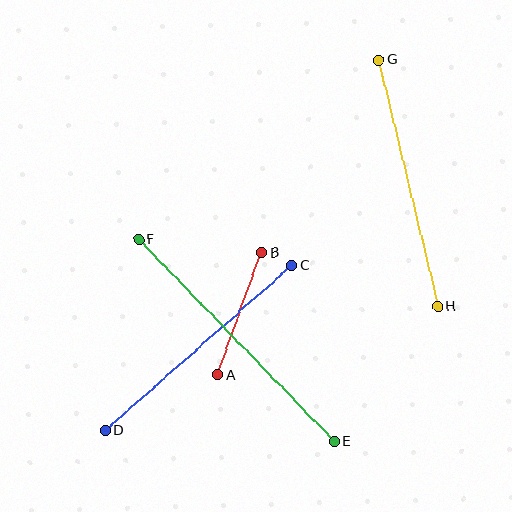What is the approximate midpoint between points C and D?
The midpoint is at approximately (199, 348) pixels.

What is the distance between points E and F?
The distance is approximately 281 pixels.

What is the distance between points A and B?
The distance is approximately 130 pixels.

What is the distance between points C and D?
The distance is approximately 250 pixels.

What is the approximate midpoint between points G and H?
The midpoint is at approximately (408, 183) pixels.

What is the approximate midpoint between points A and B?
The midpoint is at approximately (240, 314) pixels.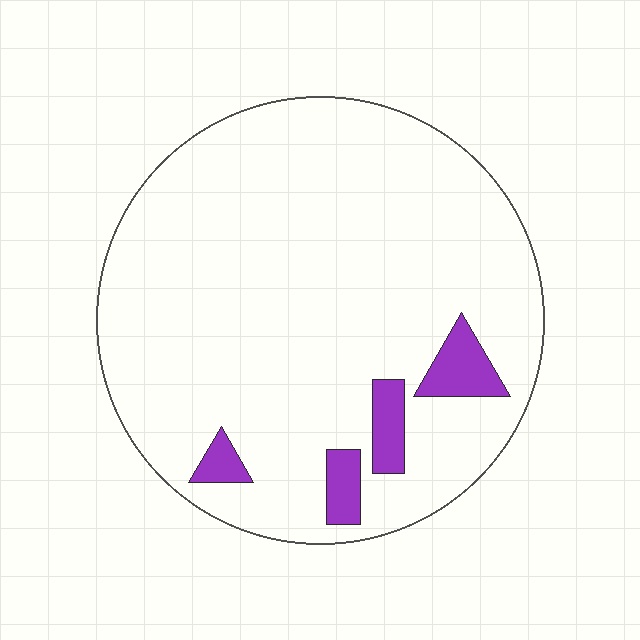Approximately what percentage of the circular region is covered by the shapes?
Approximately 10%.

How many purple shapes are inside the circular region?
4.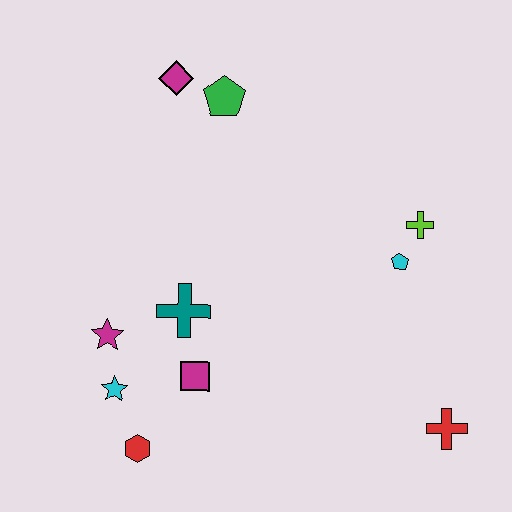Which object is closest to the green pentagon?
The magenta diamond is closest to the green pentagon.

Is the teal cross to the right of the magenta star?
Yes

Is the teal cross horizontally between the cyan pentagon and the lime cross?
No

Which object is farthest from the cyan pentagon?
The red hexagon is farthest from the cyan pentagon.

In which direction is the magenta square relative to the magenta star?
The magenta square is to the right of the magenta star.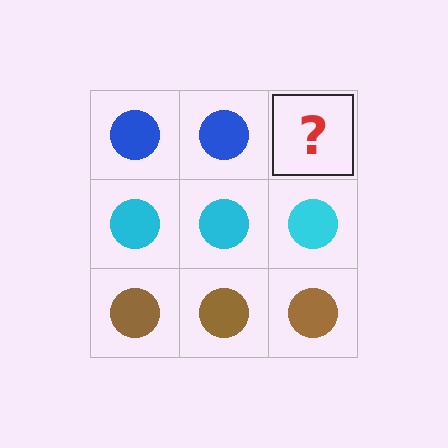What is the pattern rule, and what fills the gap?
The rule is that each row has a consistent color. The gap should be filled with a blue circle.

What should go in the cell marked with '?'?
The missing cell should contain a blue circle.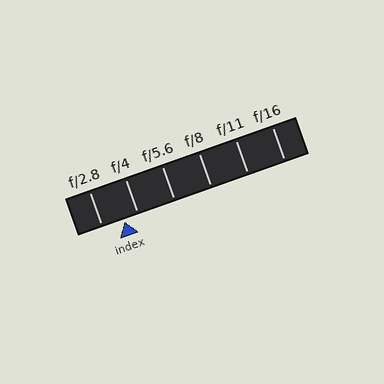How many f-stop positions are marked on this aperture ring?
There are 6 f-stop positions marked.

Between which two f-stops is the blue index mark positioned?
The index mark is between f/2.8 and f/4.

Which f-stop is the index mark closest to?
The index mark is closest to f/4.